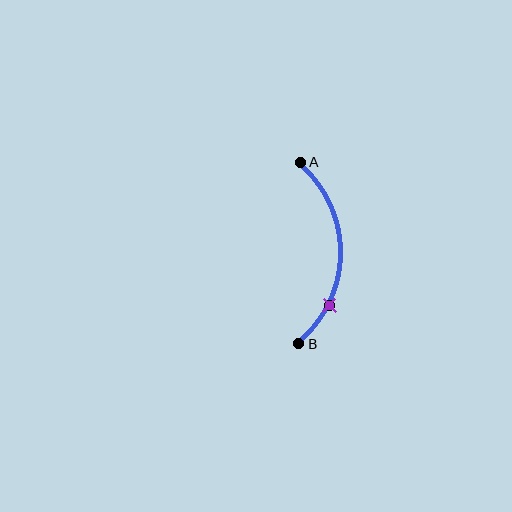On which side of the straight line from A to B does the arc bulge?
The arc bulges to the right of the straight line connecting A and B.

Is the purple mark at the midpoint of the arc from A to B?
No. The purple mark lies on the arc but is closer to endpoint B. The arc midpoint would be at the point on the curve equidistant along the arc from both A and B.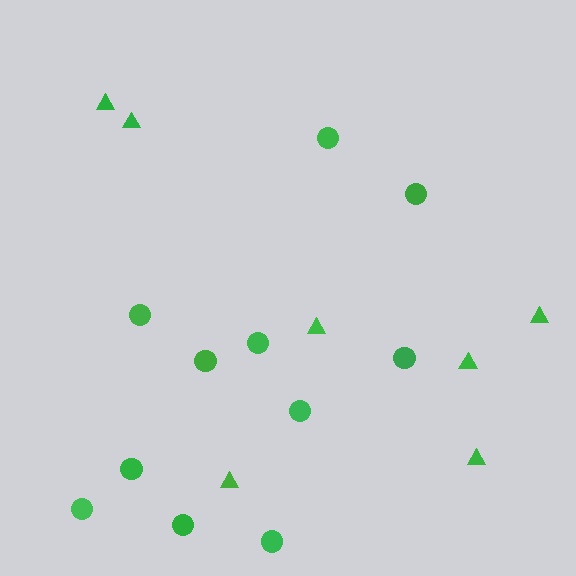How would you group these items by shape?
There are 2 groups: one group of triangles (7) and one group of circles (11).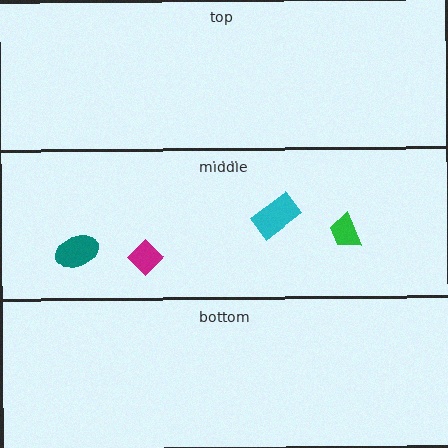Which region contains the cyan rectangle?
The middle region.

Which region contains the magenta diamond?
The middle region.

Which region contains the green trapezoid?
The middle region.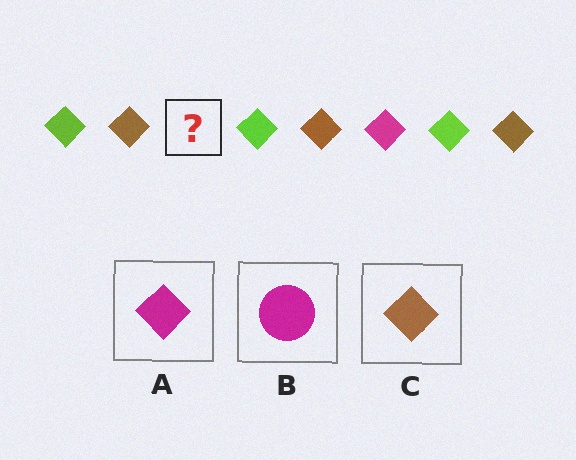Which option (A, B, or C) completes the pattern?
A.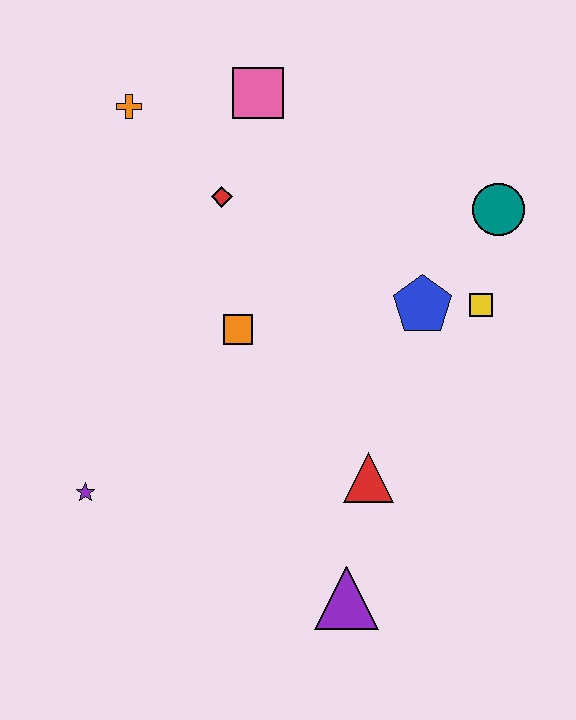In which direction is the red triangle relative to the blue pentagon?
The red triangle is below the blue pentagon.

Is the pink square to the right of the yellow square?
No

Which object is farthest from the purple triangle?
The orange cross is farthest from the purple triangle.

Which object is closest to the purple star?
The orange square is closest to the purple star.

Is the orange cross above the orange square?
Yes